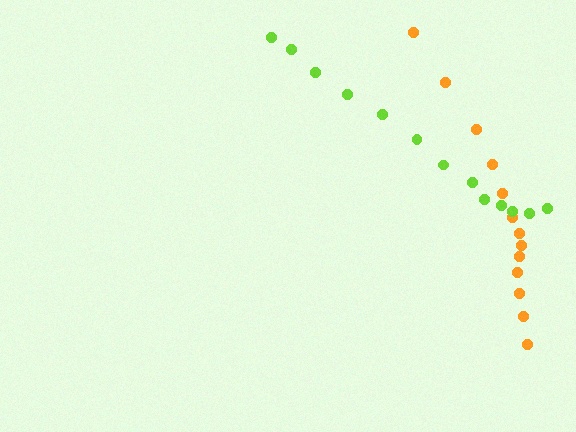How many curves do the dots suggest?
There are 2 distinct paths.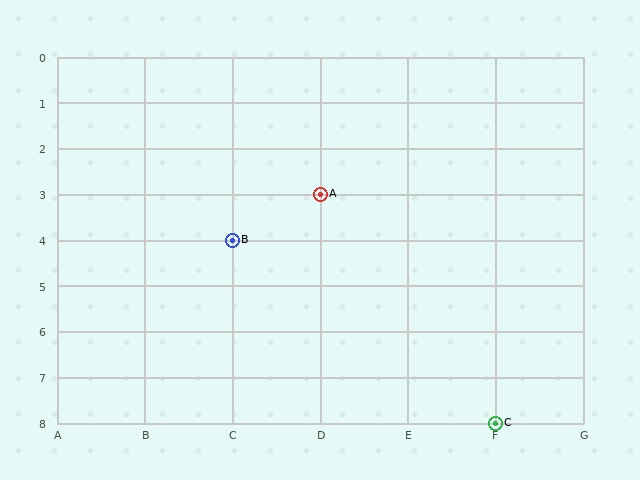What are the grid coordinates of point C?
Point C is at grid coordinates (F, 8).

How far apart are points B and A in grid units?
Points B and A are 1 column and 1 row apart (about 1.4 grid units diagonally).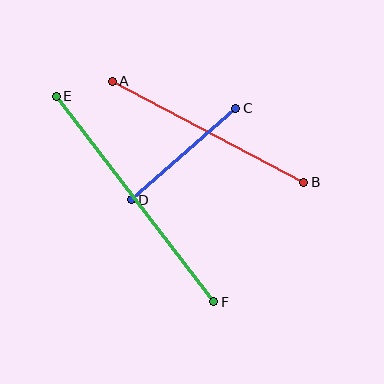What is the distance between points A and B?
The distance is approximately 217 pixels.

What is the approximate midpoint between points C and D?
The midpoint is at approximately (183, 154) pixels.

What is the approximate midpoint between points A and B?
The midpoint is at approximately (208, 132) pixels.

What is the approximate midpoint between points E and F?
The midpoint is at approximately (135, 199) pixels.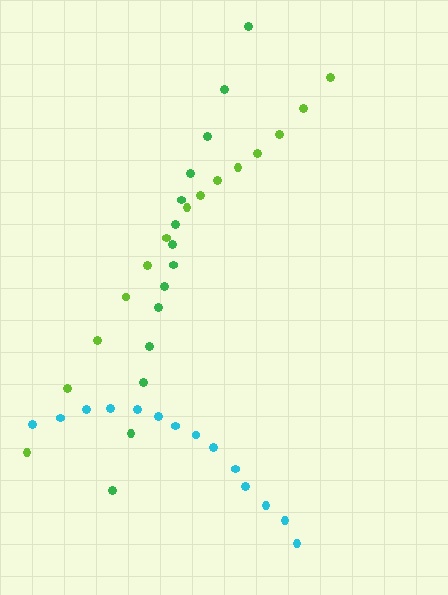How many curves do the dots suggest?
There are 3 distinct paths.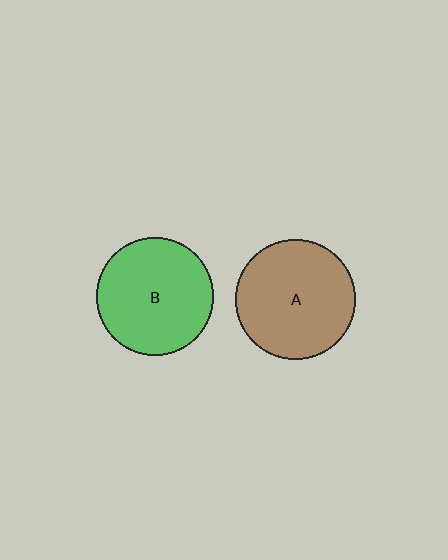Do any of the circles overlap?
No, none of the circles overlap.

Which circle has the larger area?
Circle A (brown).